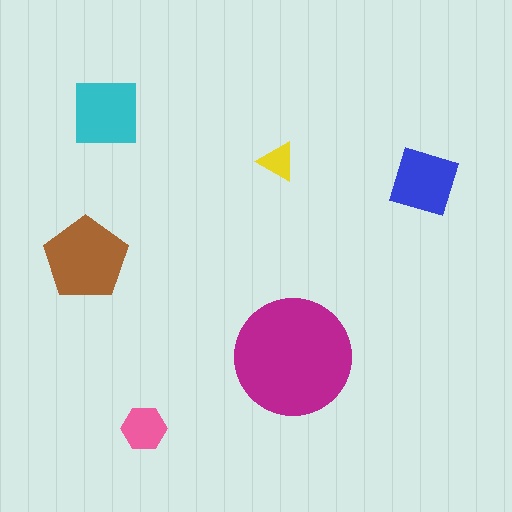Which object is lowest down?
The pink hexagon is bottommost.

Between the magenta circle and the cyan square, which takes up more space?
The magenta circle.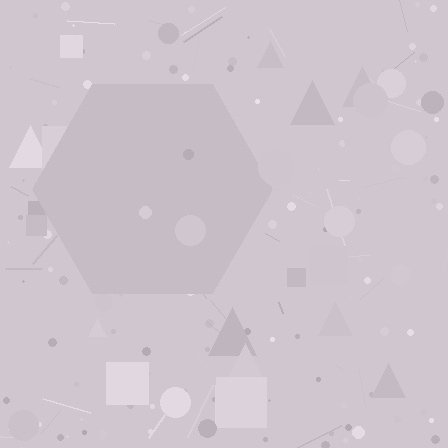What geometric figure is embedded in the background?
A hexagon is embedded in the background.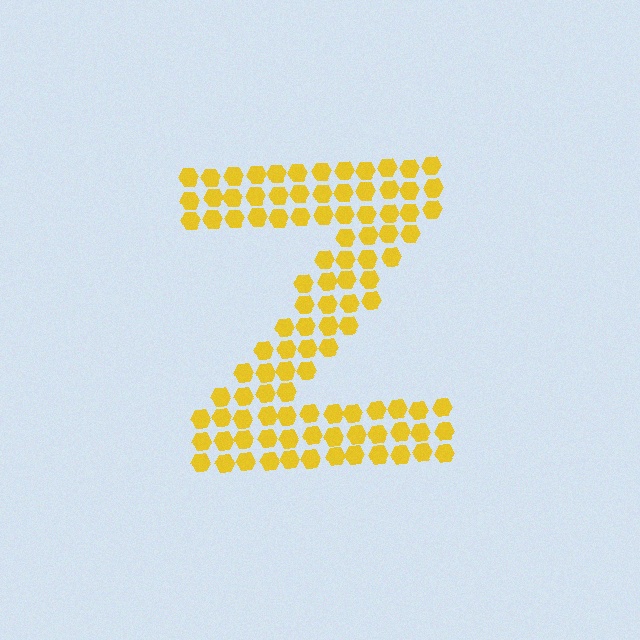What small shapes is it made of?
It is made of small hexagons.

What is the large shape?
The large shape is the letter Z.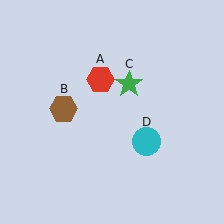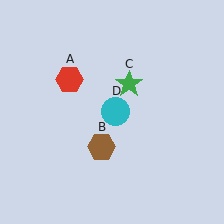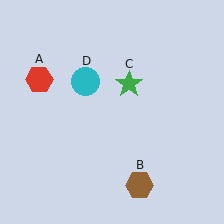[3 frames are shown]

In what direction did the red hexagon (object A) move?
The red hexagon (object A) moved left.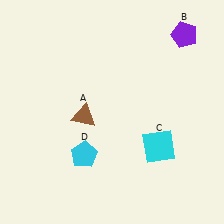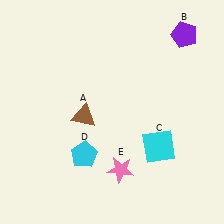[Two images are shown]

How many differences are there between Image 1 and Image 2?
There is 1 difference between the two images.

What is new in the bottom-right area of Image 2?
A pink star (E) was added in the bottom-right area of Image 2.